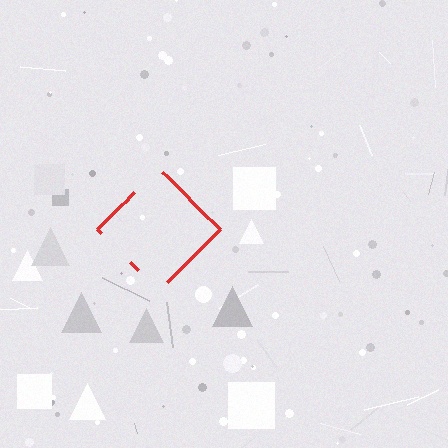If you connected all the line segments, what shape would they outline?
They would outline a diamond.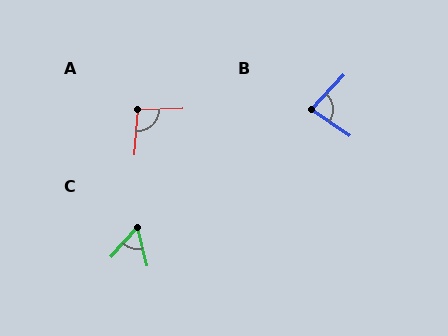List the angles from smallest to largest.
C (56°), B (81°), A (97°).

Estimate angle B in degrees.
Approximately 81 degrees.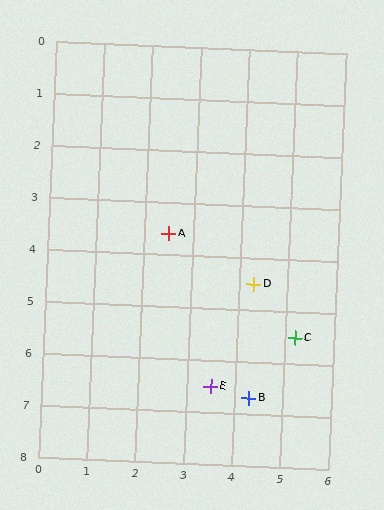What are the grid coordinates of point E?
Point E is at approximately (3.5, 6.5).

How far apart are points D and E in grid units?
Points D and E are about 2.2 grid units apart.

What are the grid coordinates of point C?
Point C is at approximately (5.2, 5.5).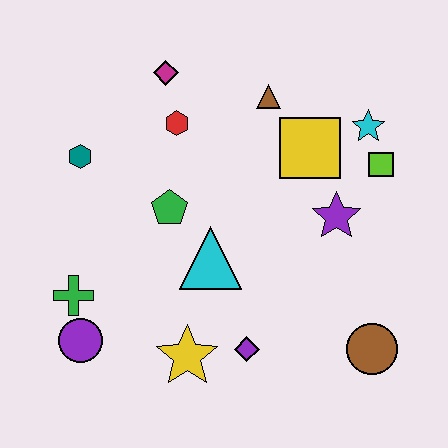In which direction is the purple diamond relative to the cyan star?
The purple diamond is below the cyan star.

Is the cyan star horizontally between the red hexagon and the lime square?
Yes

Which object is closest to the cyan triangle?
The green pentagon is closest to the cyan triangle.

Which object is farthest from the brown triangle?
The purple circle is farthest from the brown triangle.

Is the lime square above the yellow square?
No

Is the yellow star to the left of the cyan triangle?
Yes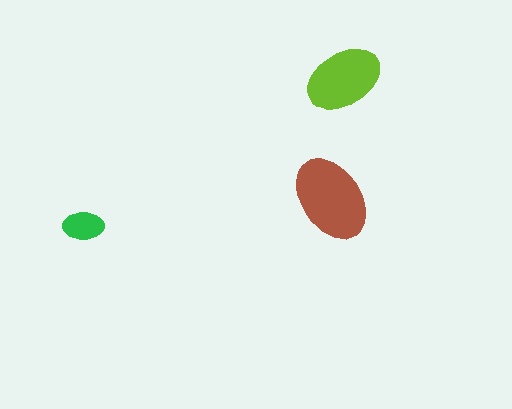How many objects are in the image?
There are 3 objects in the image.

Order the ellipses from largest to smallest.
the brown one, the lime one, the green one.